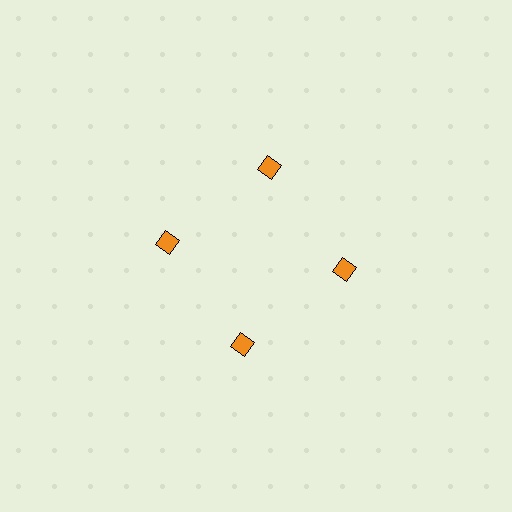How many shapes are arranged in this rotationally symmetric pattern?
There are 4 shapes, arranged in 4 groups of 1.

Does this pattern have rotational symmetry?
Yes, this pattern has 4-fold rotational symmetry. It looks the same after rotating 90 degrees around the center.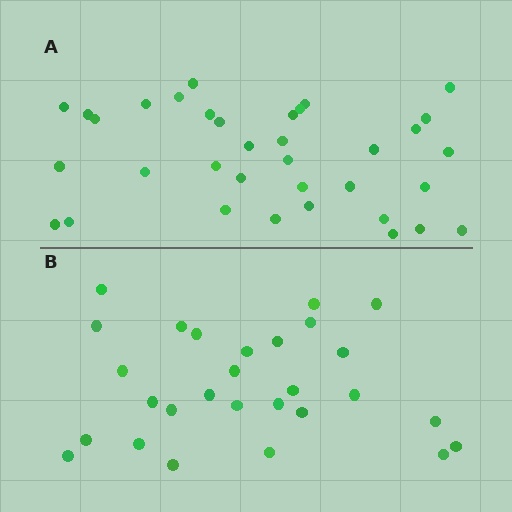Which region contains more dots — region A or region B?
Region A (the top region) has more dots.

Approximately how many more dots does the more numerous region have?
Region A has roughly 8 or so more dots than region B.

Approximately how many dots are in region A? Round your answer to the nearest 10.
About 40 dots. (The exact count is 35, which rounds to 40.)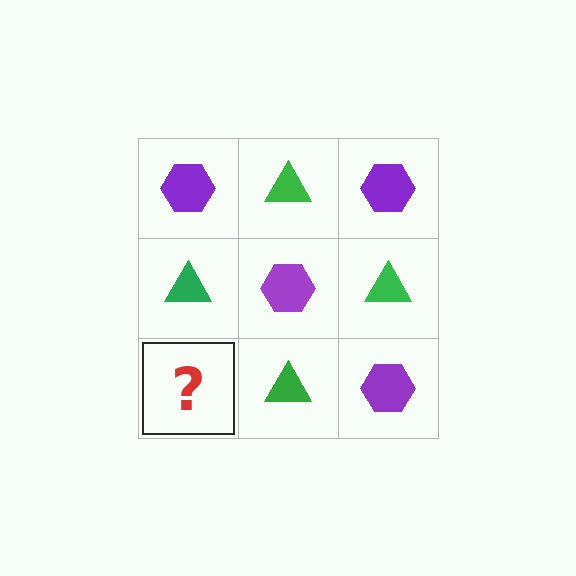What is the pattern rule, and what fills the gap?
The rule is that it alternates purple hexagon and green triangle in a checkerboard pattern. The gap should be filled with a purple hexagon.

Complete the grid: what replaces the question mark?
The question mark should be replaced with a purple hexagon.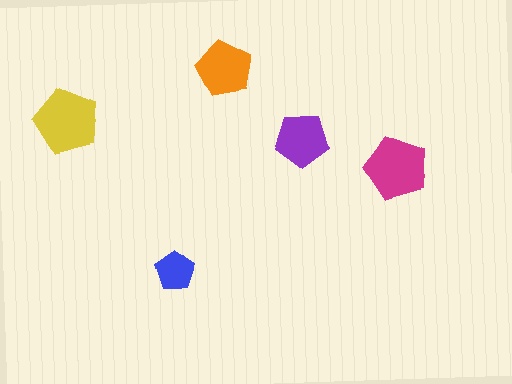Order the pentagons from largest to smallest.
the yellow one, the magenta one, the orange one, the purple one, the blue one.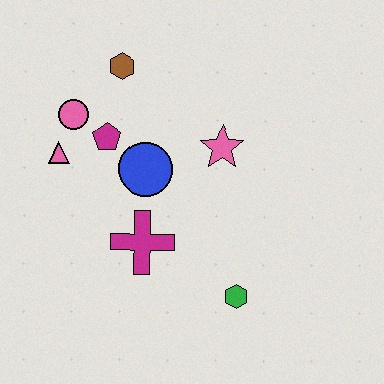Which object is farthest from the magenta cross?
The brown hexagon is farthest from the magenta cross.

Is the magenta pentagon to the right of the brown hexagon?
No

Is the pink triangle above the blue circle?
Yes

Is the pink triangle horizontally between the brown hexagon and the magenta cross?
No